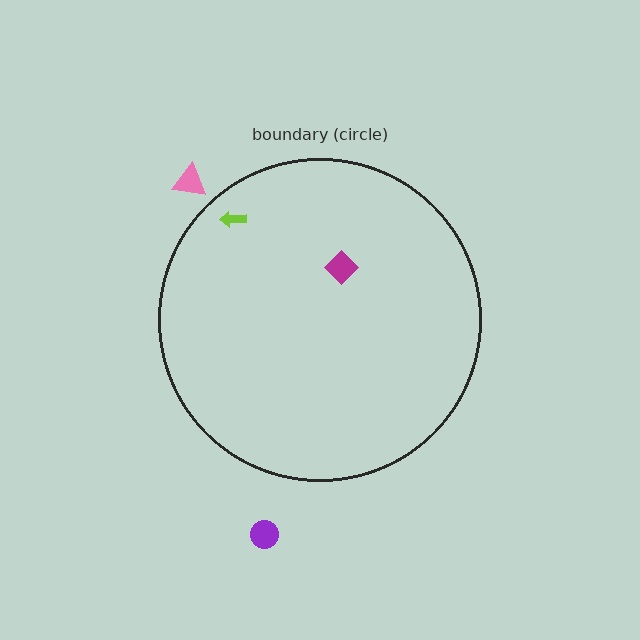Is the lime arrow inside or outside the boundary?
Inside.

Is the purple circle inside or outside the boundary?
Outside.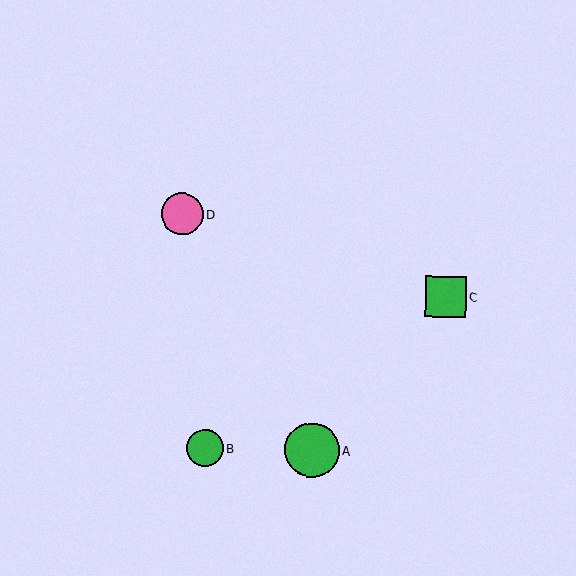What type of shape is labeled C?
Shape C is a green square.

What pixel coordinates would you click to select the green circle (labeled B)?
Click at (205, 448) to select the green circle B.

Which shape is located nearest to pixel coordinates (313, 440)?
The green circle (labeled A) at (312, 450) is nearest to that location.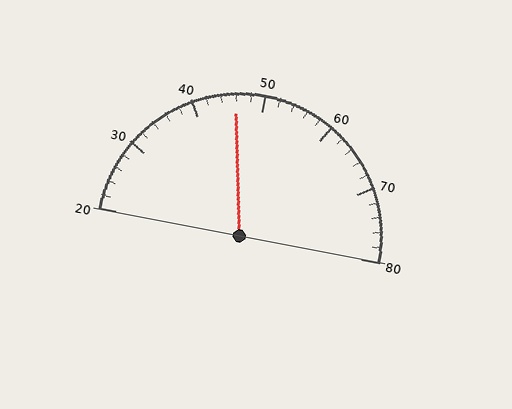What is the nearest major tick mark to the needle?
The nearest major tick mark is 50.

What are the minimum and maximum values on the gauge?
The gauge ranges from 20 to 80.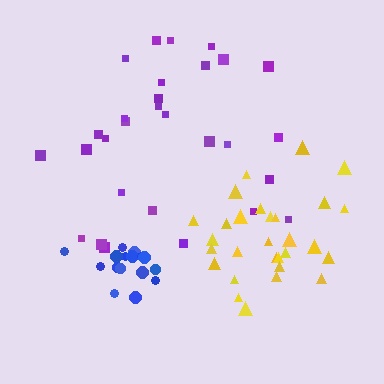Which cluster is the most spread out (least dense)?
Purple.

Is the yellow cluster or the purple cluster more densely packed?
Yellow.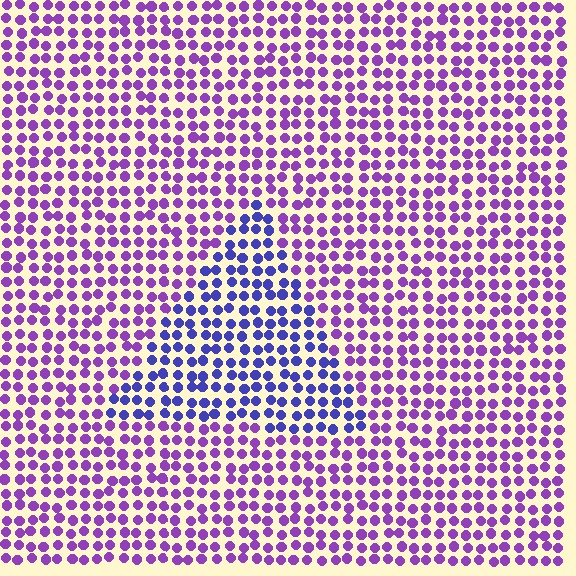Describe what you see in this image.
The image is filled with small purple elements in a uniform arrangement. A triangle-shaped region is visible where the elements are tinted to a slightly different hue, forming a subtle color boundary.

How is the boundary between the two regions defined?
The boundary is defined purely by a slight shift in hue (about 40 degrees). Spacing, size, and orientation are identical on both sides.